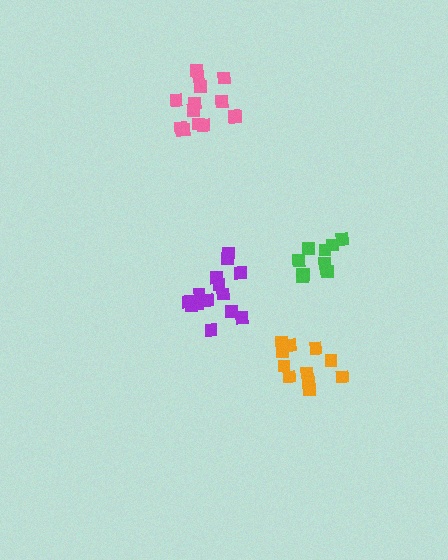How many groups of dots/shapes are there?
There are 4 groups.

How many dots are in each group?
Group 1: 12 dots, Group 2: 14 dots, Group 3: 11 dots, Group 4: 15 dots (52 total).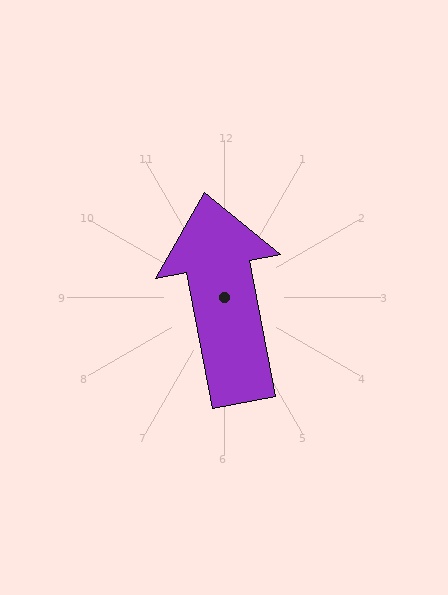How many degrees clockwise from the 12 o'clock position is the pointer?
Approximately 349 degrees.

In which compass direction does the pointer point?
North.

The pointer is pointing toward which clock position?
Roughly 12 o'clock.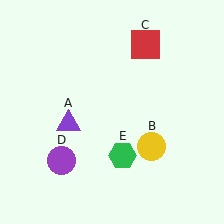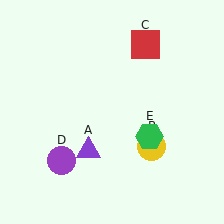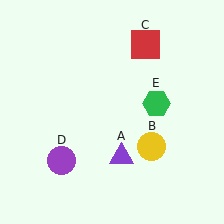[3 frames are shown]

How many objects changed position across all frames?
2 objects changed position: purple triangle (object A), green hexagon (object E).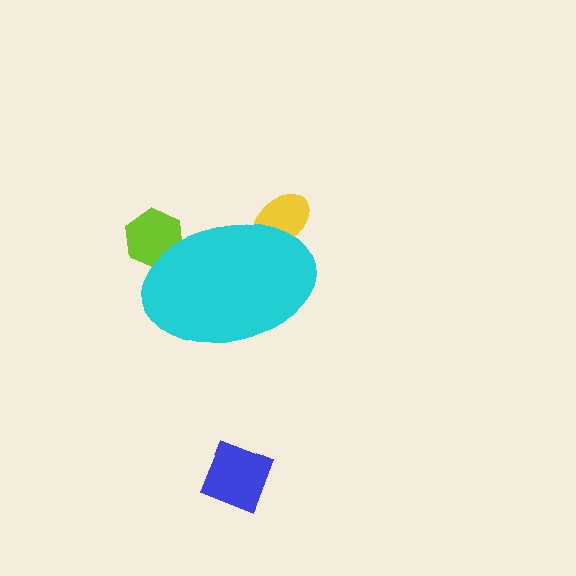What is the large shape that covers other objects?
A cyan ellipse.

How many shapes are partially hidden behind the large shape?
2 shapes are partially hidden.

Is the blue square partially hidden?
No, the blue square is fully visible.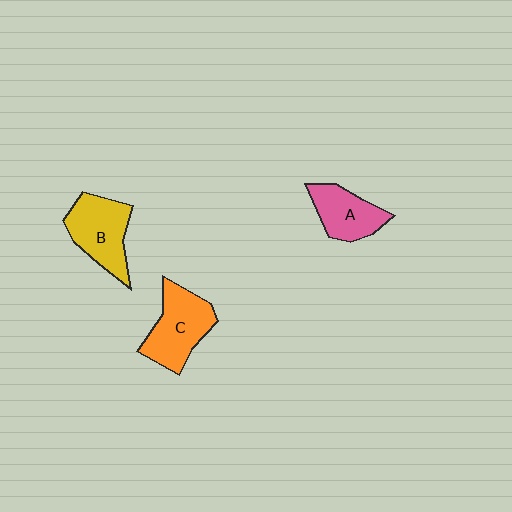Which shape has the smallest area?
Shape A (pink).